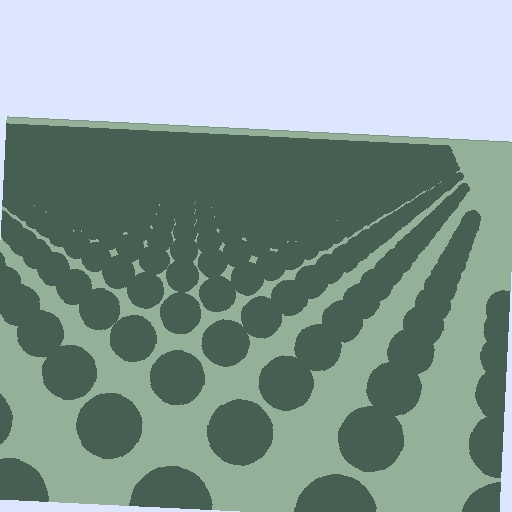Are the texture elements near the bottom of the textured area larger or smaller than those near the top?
Larger. Near the bottom, elements are closer to the viewer and appear at a bigger on-screen size.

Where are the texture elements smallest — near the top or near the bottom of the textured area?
Near the top.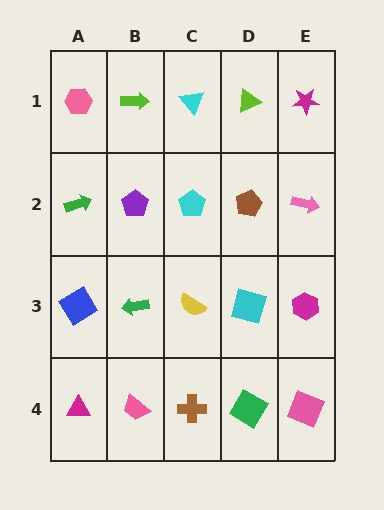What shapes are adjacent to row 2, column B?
A lime arrow (row 1, column B), a green arrow (row 3, column B), a green arrow (row 2, column A), a cyan pentagon (row 2, column C).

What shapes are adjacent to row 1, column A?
A green arrow (row 2, column A), a lime arrow (row 1, column B).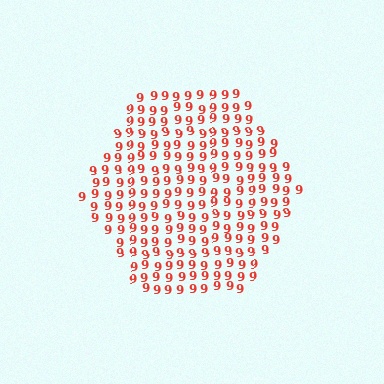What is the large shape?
The large shape is a hexagon.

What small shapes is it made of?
It is made of small digit 9's.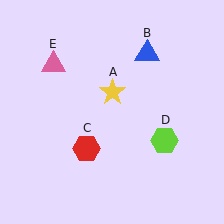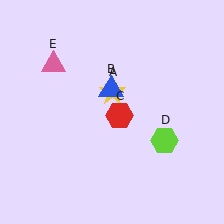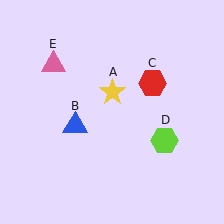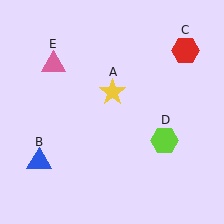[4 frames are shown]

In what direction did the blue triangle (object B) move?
The blue triangle (object B) moved down and to the left.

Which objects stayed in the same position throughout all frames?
Yellow star (object A) and lime hexagon (object D) and pink triangle (object E) remained stationary.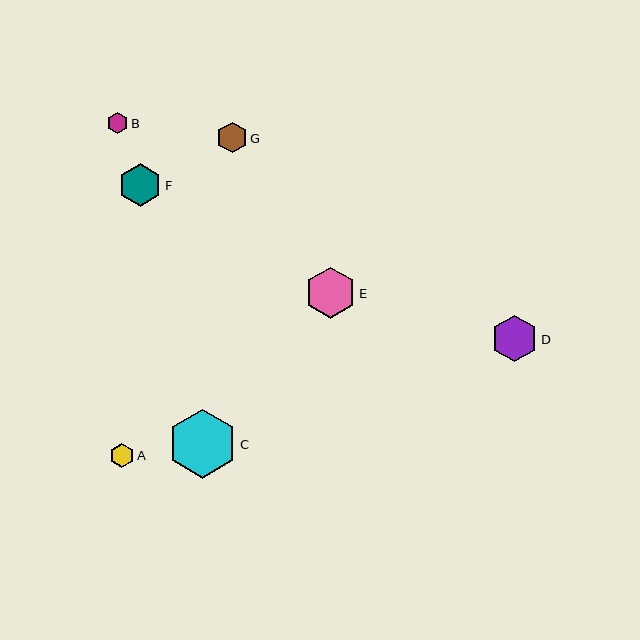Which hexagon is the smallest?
Hexagon B is the smallest with a size of approximately 21 pixels.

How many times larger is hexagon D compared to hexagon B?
Hexagon D is approximately 2.2 times the size of hexagon B.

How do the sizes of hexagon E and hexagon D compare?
Hexagon E and hexagon D are approximately the same size.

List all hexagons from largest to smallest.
From largest to smallest: C, E, D, F, G, A, B.